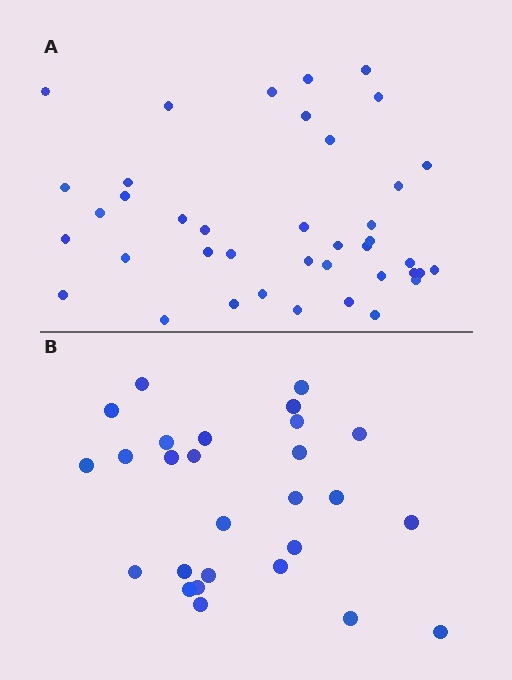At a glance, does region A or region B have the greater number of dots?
Region A (the top region) has more dots.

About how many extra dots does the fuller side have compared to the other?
Region A has approximately 15 more dots than region B.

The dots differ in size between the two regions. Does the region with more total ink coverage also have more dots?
No. Region B has more total ink coverage because its dots are larger, but region A actually contains more individual dots. Total area can be misleading — the number of items is what matters here.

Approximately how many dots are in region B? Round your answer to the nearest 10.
About 30 dots. (The exact count is 27, which rounds to 30.)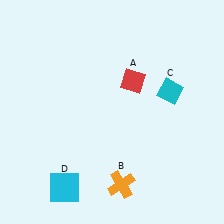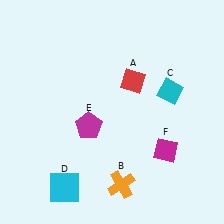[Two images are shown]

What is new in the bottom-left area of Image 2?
A magenta pentagon (E) was added in the bottom-left area of Image 2.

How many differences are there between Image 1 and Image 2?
There are 2 differences between the two images.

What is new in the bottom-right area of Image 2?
A magenta diamond (F) was added in the bottom-right area of Image 2.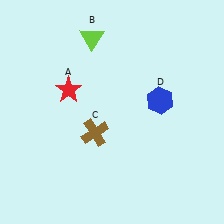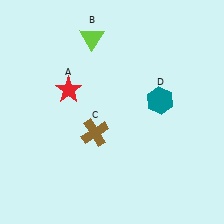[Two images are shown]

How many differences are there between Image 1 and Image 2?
There is 1 difference between the two images.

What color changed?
The hexagon (D) changed from blue in Image 1 to teal in Image 2.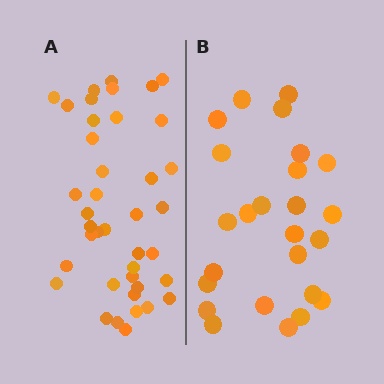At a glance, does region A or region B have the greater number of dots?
Region A (the left region) has more dots.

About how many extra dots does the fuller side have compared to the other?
Region A has approximately 15 more dots than region B.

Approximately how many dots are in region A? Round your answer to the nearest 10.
About 40 dots.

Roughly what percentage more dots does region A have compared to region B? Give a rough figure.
About 60% more.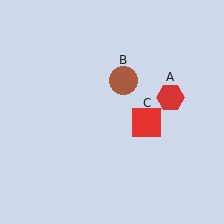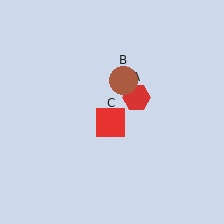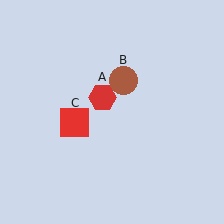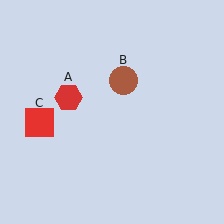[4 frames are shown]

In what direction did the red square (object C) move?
The red square (object C) moved left.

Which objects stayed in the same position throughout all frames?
Brown circle (object B) remained stationary.